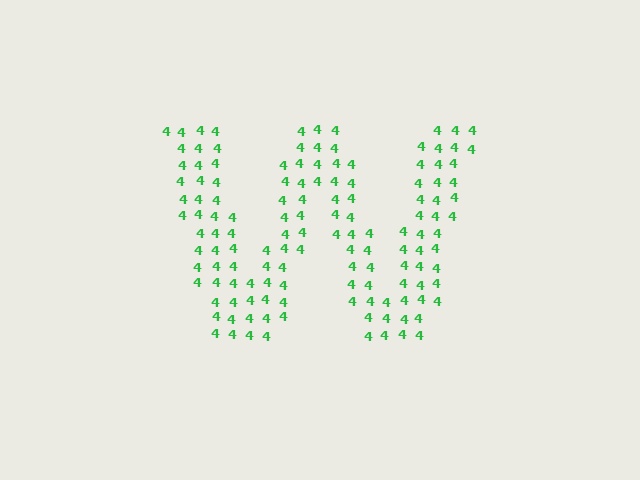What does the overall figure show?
The overall figure shows the letter W.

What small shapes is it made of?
It is made of small digit 4's.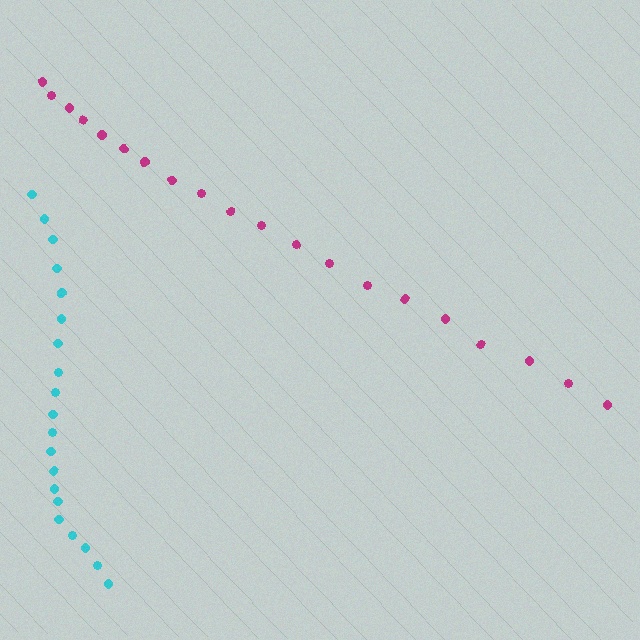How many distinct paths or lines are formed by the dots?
There are 2 distinct paths.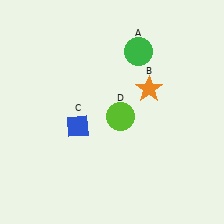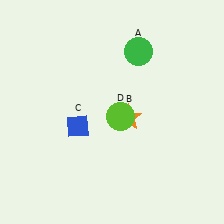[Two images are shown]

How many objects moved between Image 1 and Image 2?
1 object moved between the two images.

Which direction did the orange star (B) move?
The orange star (B) moved down.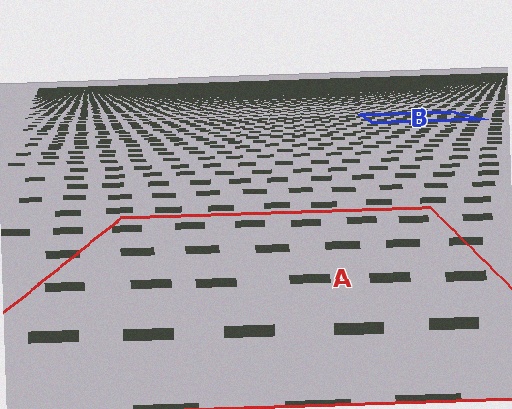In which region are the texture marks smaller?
The texture marks are smaller in region B, because it is farther away.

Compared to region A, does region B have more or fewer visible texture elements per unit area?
Region B has more texture elements per unit area — they are packed more densely because it is farther away.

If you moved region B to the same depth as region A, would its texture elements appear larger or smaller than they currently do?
They would appear larger. At a closer depth, the same texture elements are projected at a bigger on-screen size.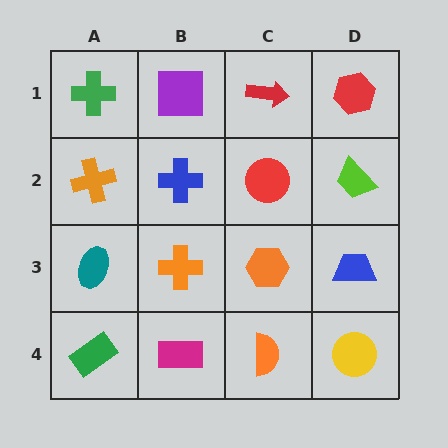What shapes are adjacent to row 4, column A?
A teal ellipse (row 3, column A), a magenta rectangle (row 4, column B).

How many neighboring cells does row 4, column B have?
3.